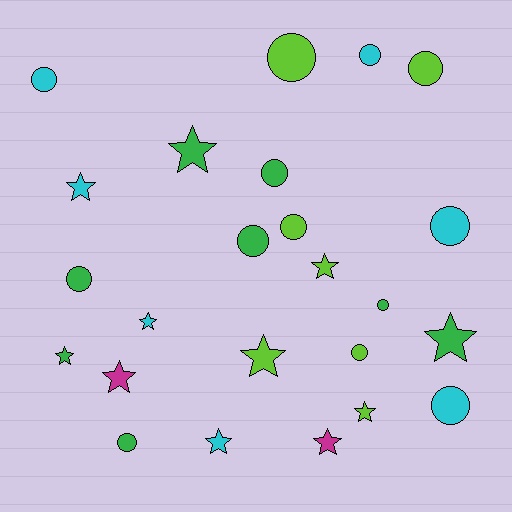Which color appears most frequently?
Green, with 8 objects.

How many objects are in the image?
There are 24 objects.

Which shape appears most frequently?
Circle, with 13 objects.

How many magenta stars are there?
There are 2 magenta stars.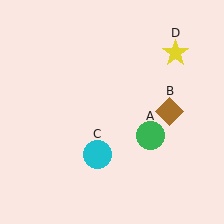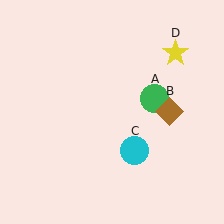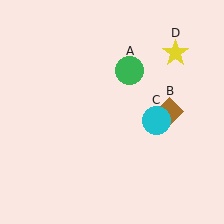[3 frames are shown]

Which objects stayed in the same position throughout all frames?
Brown diamond (object B) and yellow star (object D) remained stationary.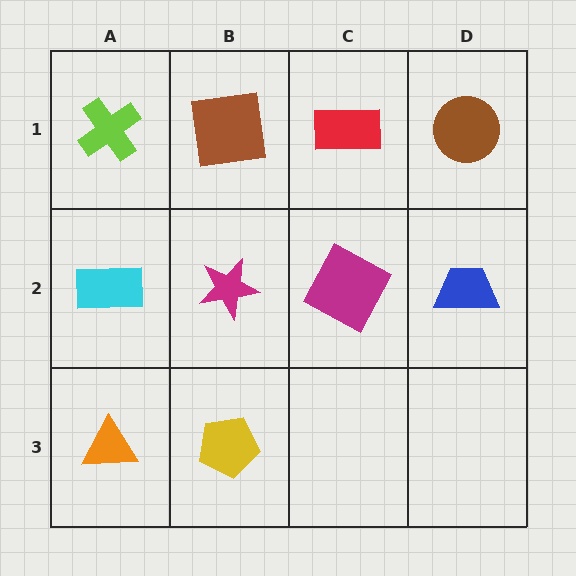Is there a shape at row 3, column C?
No, that cell is empty.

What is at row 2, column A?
A cyan rectangle.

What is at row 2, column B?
A magenta star.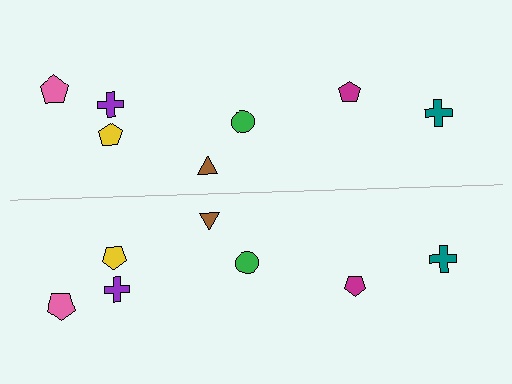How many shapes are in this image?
There are 14 shapes in this image.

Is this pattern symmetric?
Yes, this pattern has bilateral (reflection) symmetry.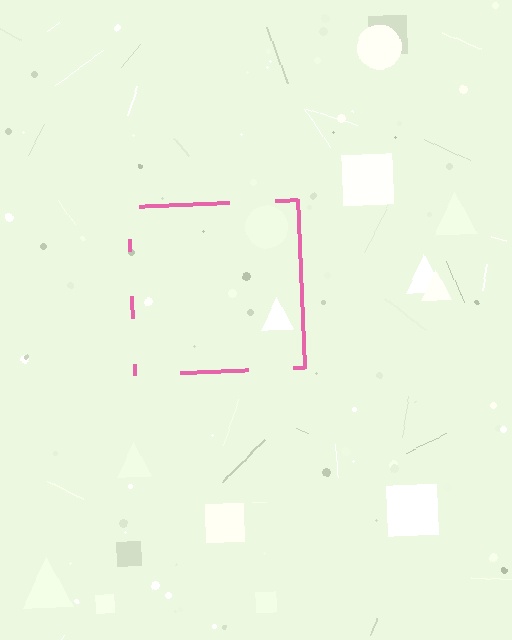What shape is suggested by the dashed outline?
The dashed outline suggests a square.